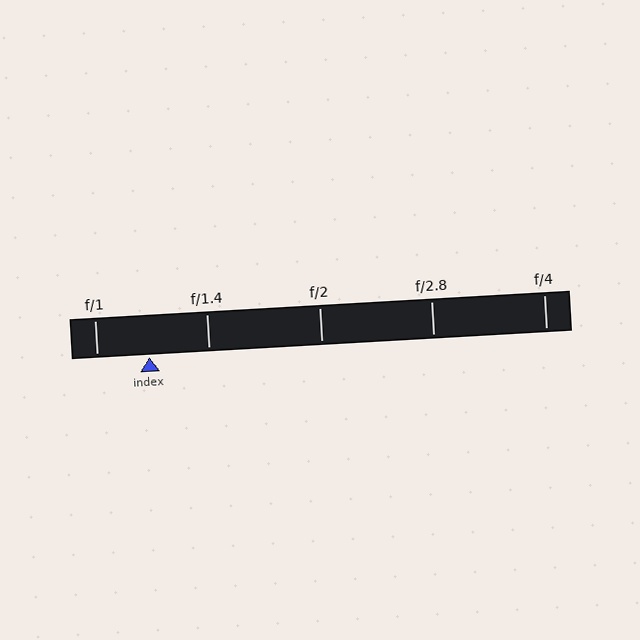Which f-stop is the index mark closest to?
The index mark is closest to f/1.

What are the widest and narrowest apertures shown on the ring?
The widest aperture shown is f/1 and the narrowest is f/4.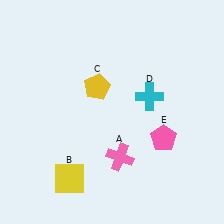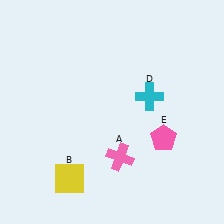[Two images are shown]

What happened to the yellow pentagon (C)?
The yellow pentagon (C) was removed in Image 2. It was in the top-left area of Image 1.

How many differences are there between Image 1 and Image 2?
There is 1 difference between the two images.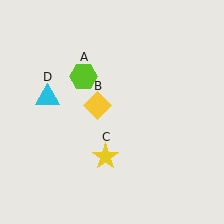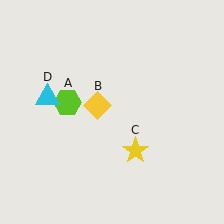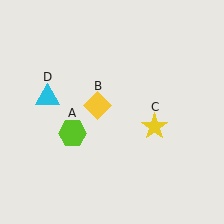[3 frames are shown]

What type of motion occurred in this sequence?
The lime hexagon (object A), yellow star (object C) rotated counterclockwise around the center of the scene.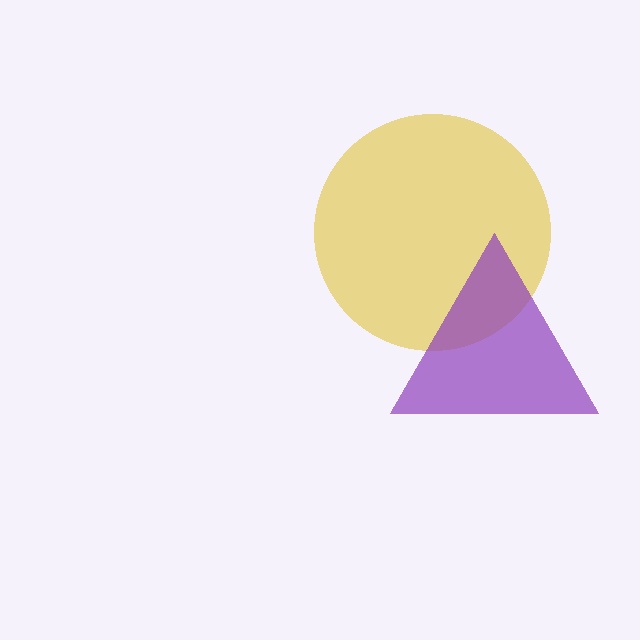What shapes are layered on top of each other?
The layered shapes are: a yellow circle, a purple triangle.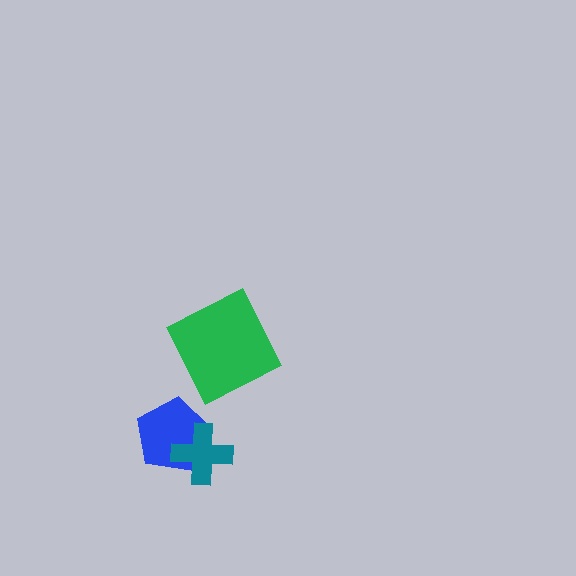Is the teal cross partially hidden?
No, no other shape covers it.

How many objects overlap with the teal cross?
1 object overlaps with the teal cross.